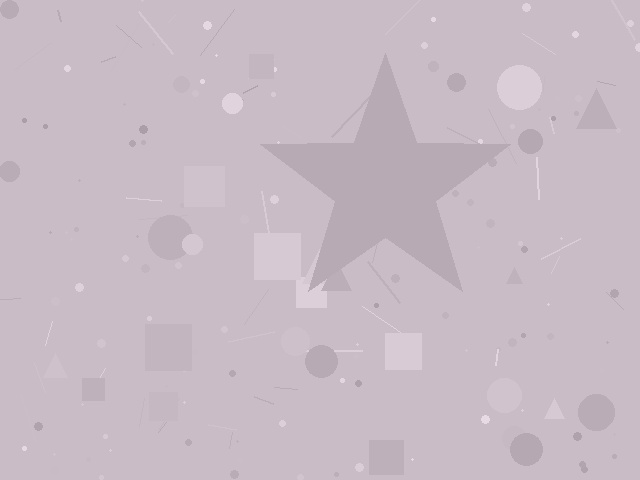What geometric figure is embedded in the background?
A star is embedded in the background.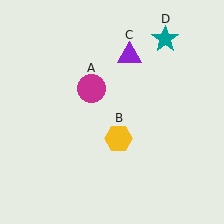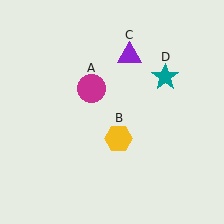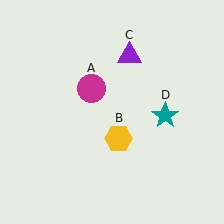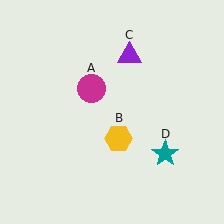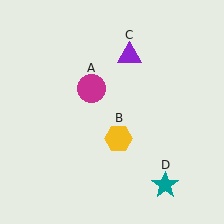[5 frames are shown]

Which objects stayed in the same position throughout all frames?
Magenta circle (object A) and yellow hexagon (object B) and purple triangle (object C) remained stationary.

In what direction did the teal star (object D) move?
The teal star (object D) moved down.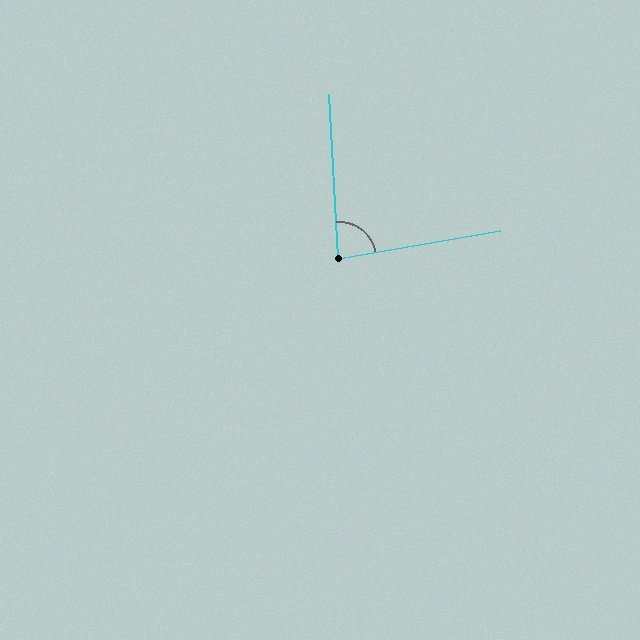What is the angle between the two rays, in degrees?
Approximately 84 degrees.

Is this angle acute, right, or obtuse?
It is acute.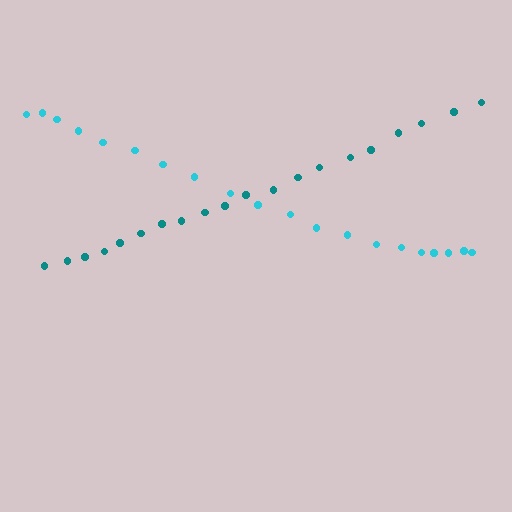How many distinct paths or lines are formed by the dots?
There are 2 distinct paths.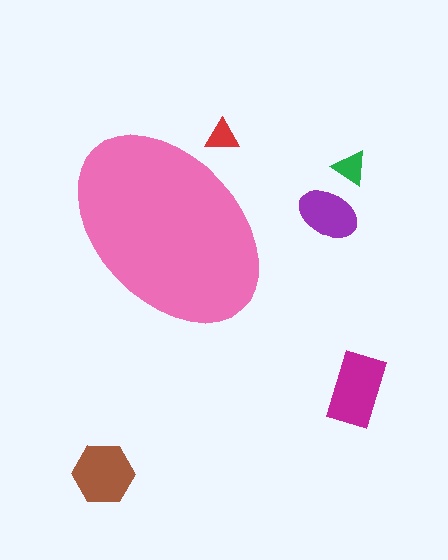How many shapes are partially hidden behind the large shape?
1 shape is partially hidden.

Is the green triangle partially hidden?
No, the green triangle is fully visible.